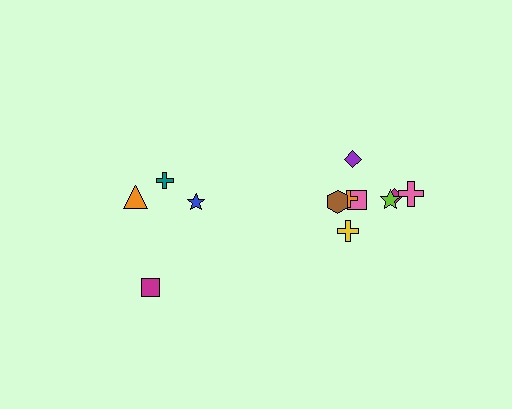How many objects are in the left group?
There are 4 objects.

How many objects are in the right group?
There are 8 objects.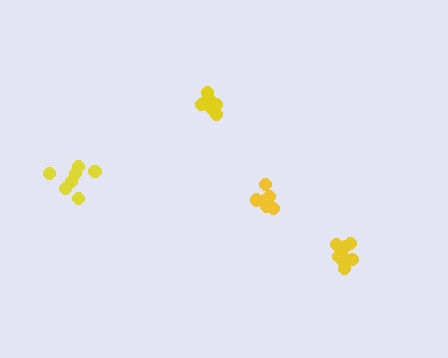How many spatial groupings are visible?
There are 4 spatial groupings.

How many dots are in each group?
Group 1: 8 dots, Group 2: 9 dots, Group 3: 7 dots, Group 4: 8 dots (32 total).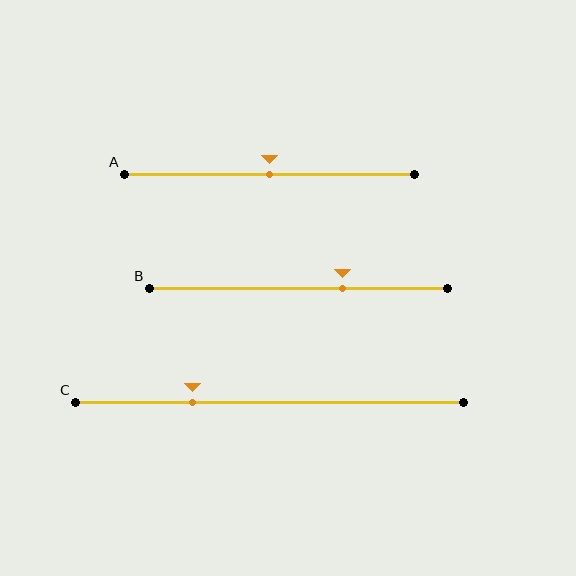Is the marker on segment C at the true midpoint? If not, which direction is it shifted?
No, the marker on segment C is shifted to the left by about 20% of the segment length.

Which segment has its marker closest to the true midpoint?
Segment A has its marker closest to the true midpoint.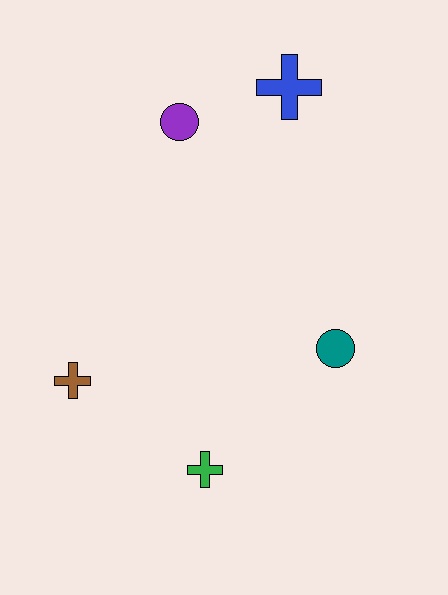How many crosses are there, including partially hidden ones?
There are 3 crosses.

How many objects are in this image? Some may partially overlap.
There are 5 objects.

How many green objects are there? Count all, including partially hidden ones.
There is 1 green object.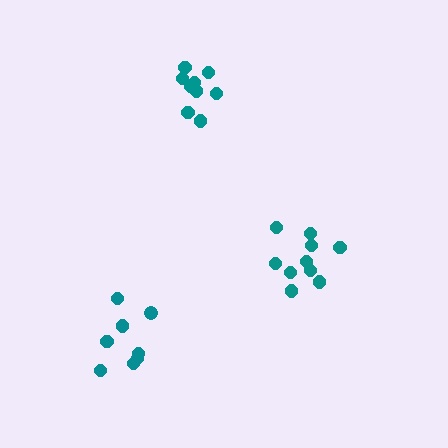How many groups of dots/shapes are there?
There are 3 groups.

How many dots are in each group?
Group 1: 9 dots, Group 2: 8 dots, Group 3: 10 dots (27 total).